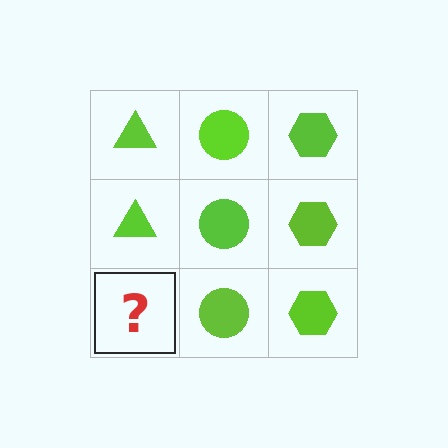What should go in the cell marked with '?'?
The missing cell should contain a lime triangle.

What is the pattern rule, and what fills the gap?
The rule is that each column has a consistent shape. The gap should be filled with a lime triangle.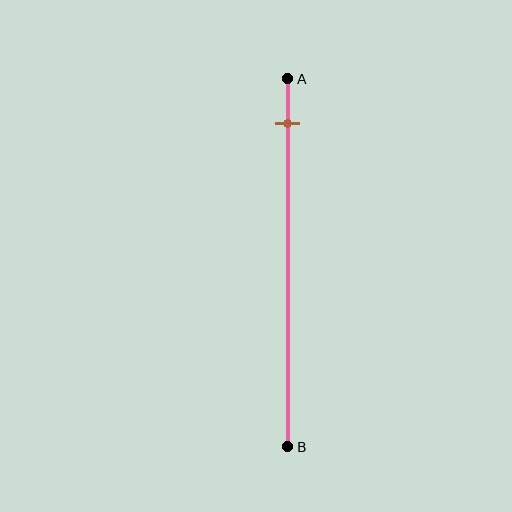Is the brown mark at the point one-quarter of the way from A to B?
No, the mark is at about 10% from A, not at the 25% one-quarter point.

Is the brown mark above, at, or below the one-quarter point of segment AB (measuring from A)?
The brown mark is above the one-quarter point of segment AB.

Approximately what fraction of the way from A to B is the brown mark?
The brown mark is approximately 10% of the way from A to B.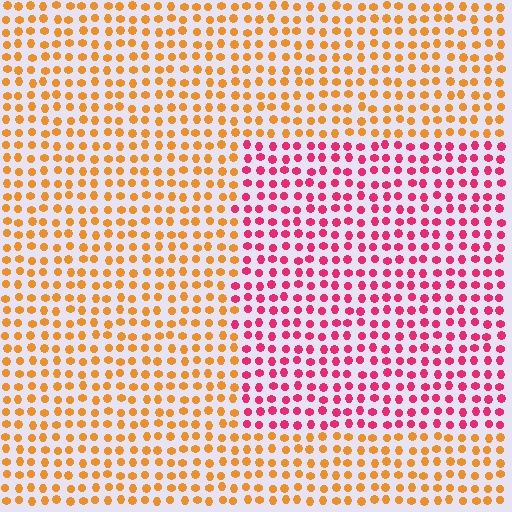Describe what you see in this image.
The image is filled with small orange elements in a uniform arrangement. A rectangle-shaped region is visible where the elements are tinted to a slightly different hue, forming a subtle color boundary.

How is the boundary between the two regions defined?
The boundary is defined purely by a slight shift in hue (about 55 degrees). Spacing, size, and orientation are identical on both sides.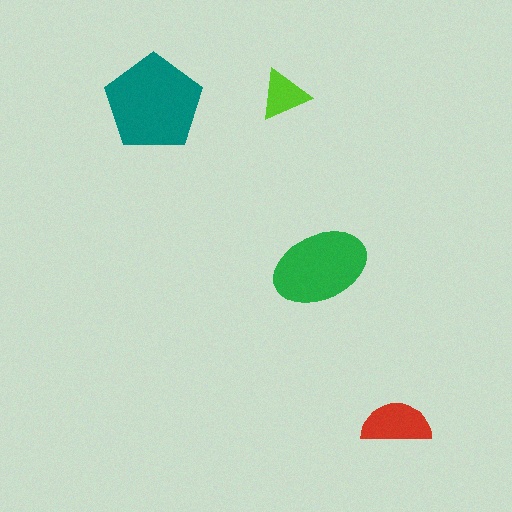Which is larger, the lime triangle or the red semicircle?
The red semicircle.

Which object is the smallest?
The lime triangle.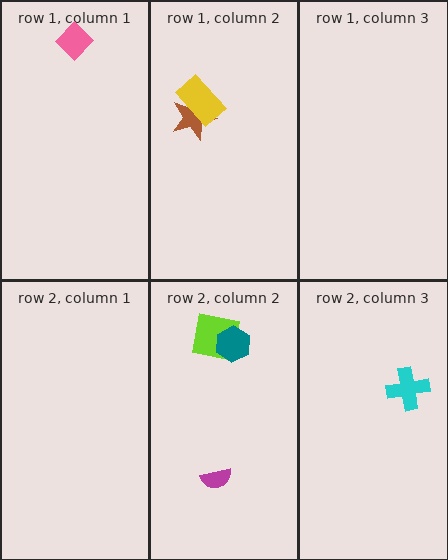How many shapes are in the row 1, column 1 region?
1.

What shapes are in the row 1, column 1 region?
The pink diamond.